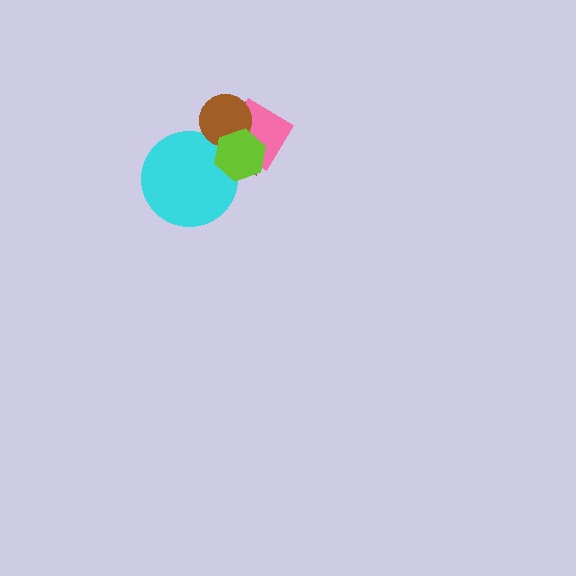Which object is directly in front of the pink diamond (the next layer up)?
The brown circle is directly in front of the pink diamond.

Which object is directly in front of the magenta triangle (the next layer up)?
The pink diamond is directly in front of the magenta triangle.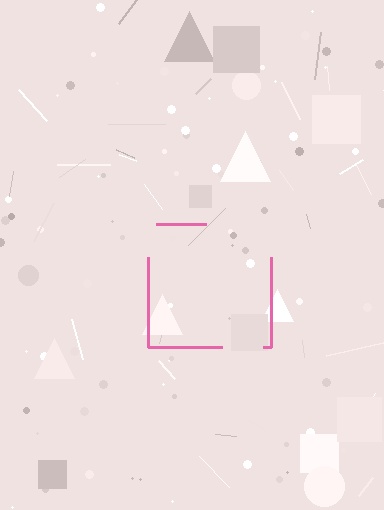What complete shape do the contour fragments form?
The contour fragments form a square.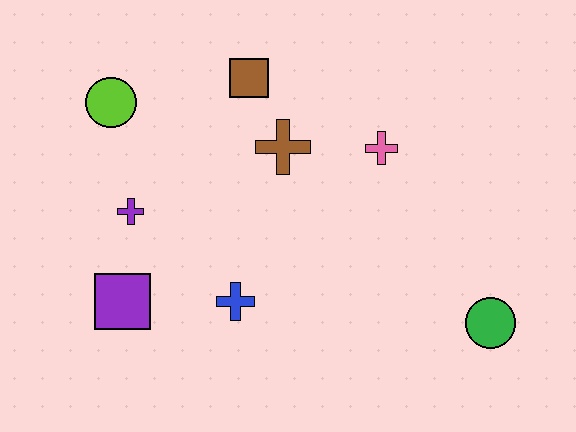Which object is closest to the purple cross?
The purple square is closest to the purple cross.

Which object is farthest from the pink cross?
The purple square is farthest from the pink cross.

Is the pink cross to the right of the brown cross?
Yes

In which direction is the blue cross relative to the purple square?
The blue cross is to the right of the purple square.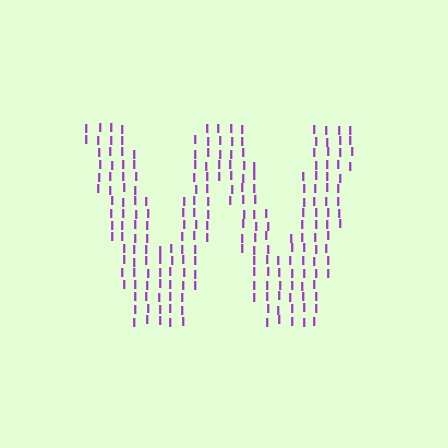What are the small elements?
The small elements are letter I's.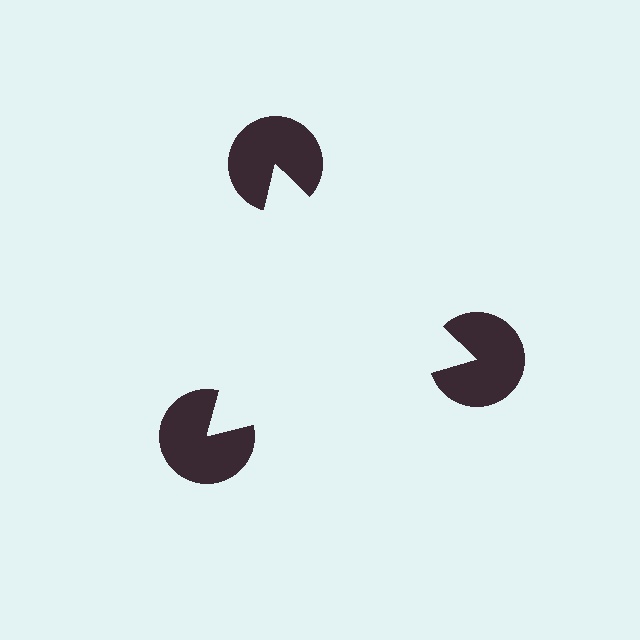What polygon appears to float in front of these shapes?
An illusory triangle — its edges are inferred from the aligned wedge cuts in the pac-man discs, not physically drawn.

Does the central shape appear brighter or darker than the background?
It typically appears slightly brighter than the background, even though no actual brightness change is drawn.